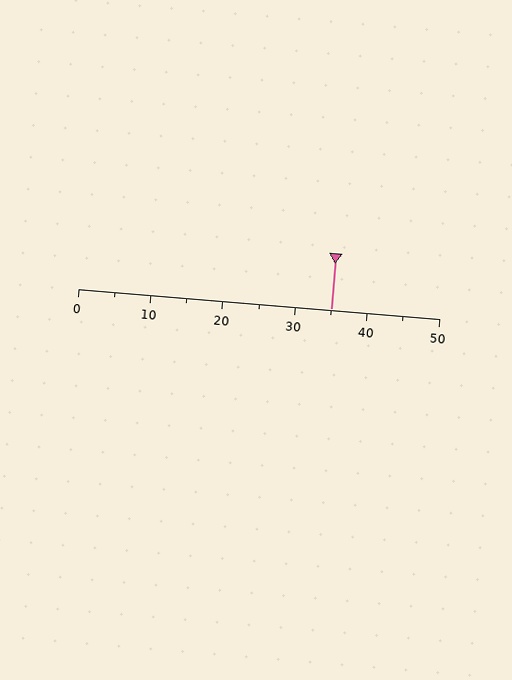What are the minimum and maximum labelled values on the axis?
The axis runs from 0 to 50.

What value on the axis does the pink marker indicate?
The marker indicates approximately 35.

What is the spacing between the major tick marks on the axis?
The major ticks are spaced 10 apart.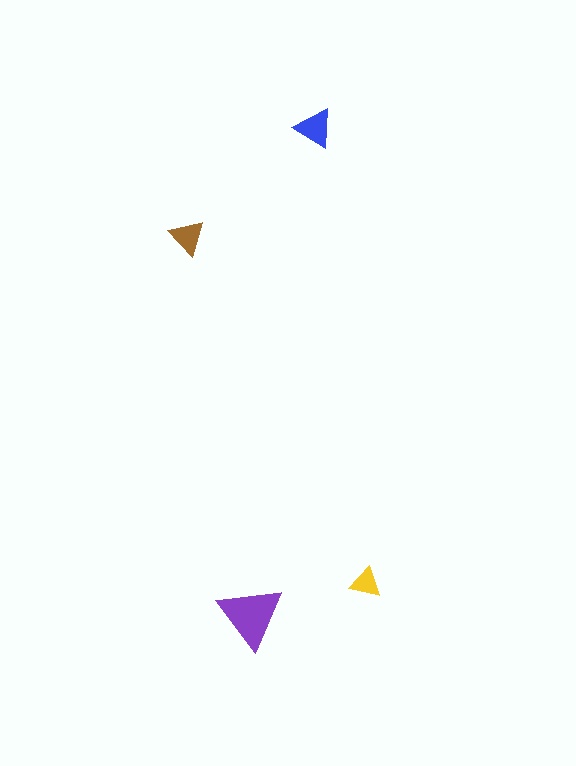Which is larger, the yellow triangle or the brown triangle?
The brown one.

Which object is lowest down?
The purple triangle is bottommost.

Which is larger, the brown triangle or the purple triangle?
The purple one.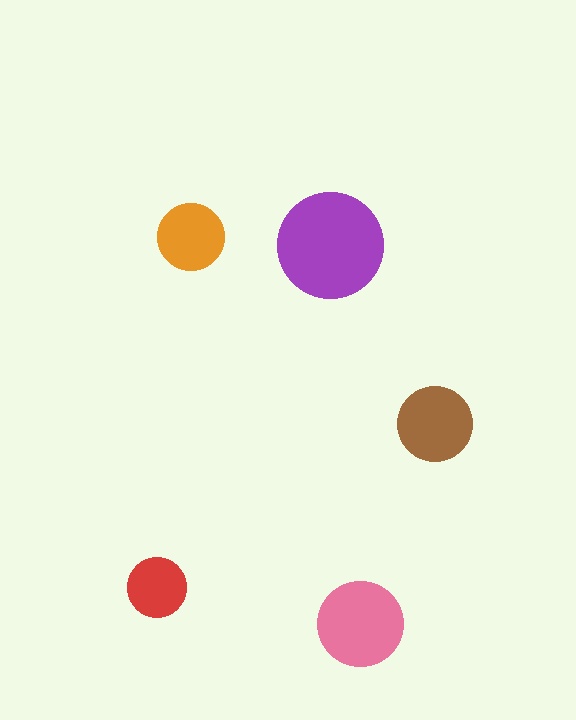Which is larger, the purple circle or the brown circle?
The purple one.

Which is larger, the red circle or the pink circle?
The pink one.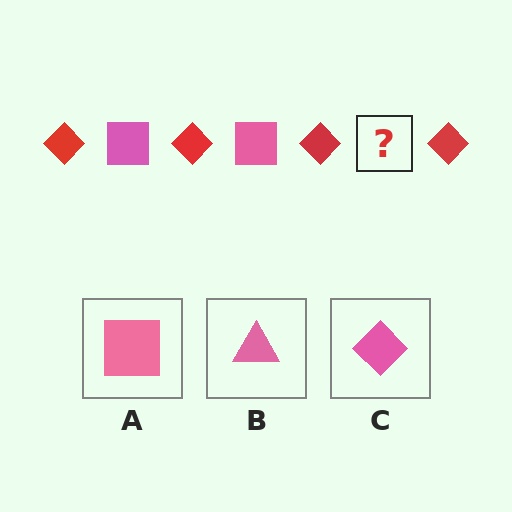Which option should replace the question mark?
Option A.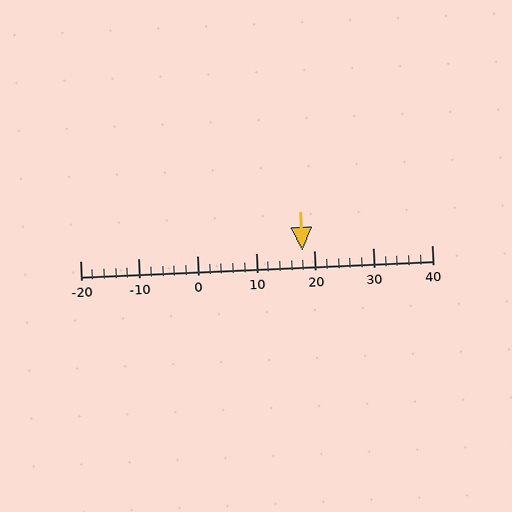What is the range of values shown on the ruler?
The ruler shows values from -20 to 40.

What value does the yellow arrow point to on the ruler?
The yellow arrow points to approximately 18.